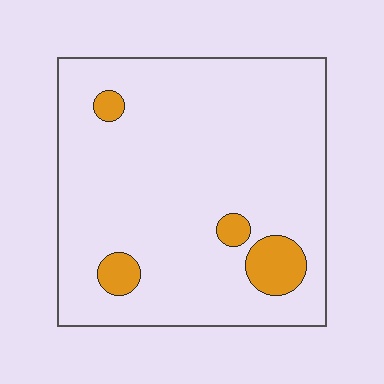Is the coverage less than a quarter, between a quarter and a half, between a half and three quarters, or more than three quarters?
Less than a quarter.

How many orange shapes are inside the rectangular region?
4.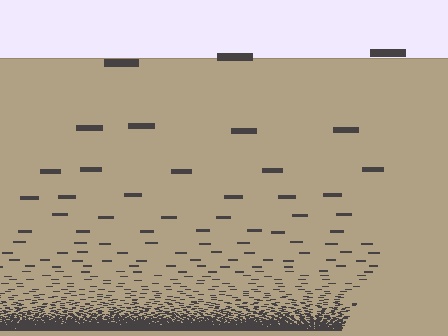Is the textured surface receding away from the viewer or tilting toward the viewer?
The surface appears to tilt toward the viewer. Texture elements get larger and sparser toward the top.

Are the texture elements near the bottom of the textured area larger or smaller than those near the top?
Smaller. The gradient is inverted — elements near the bottom are smaller and denser.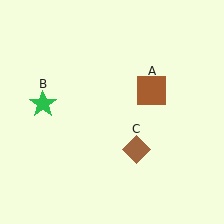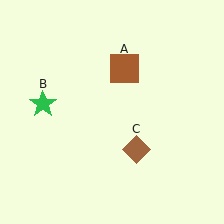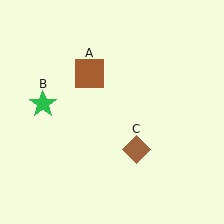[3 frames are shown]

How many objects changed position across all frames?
1 object changed position: brown square (object A).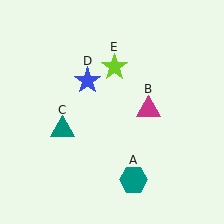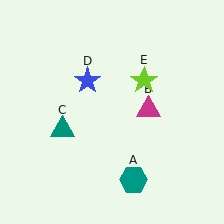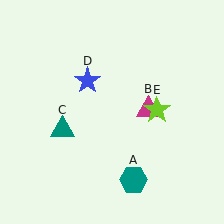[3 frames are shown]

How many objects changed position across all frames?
1 object changed position: lime star (object E).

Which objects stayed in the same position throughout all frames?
Teal hexagon (object A) and magenta triangle (object B) and teal triangle (object C) and blue star (object D) remained stationary.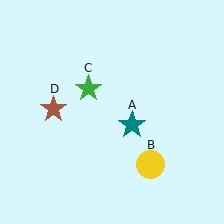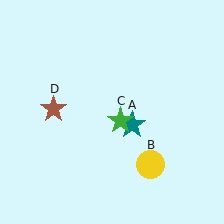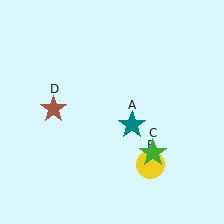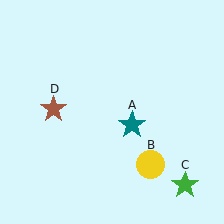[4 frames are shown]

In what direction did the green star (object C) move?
The green star (object C) moved down and to the right.